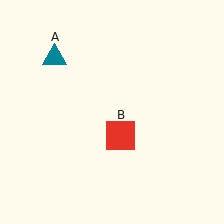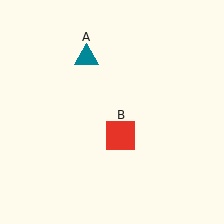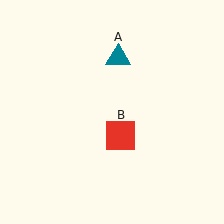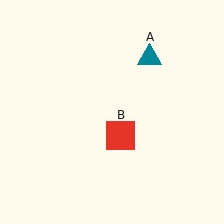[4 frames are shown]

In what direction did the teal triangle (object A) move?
The teal triangle (object A) moved right.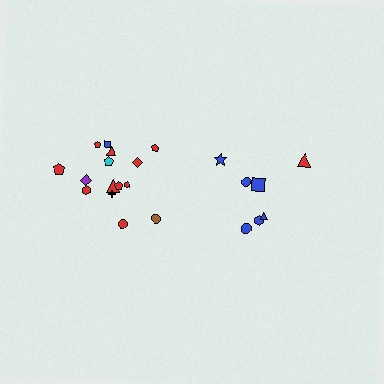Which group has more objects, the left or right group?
The left group.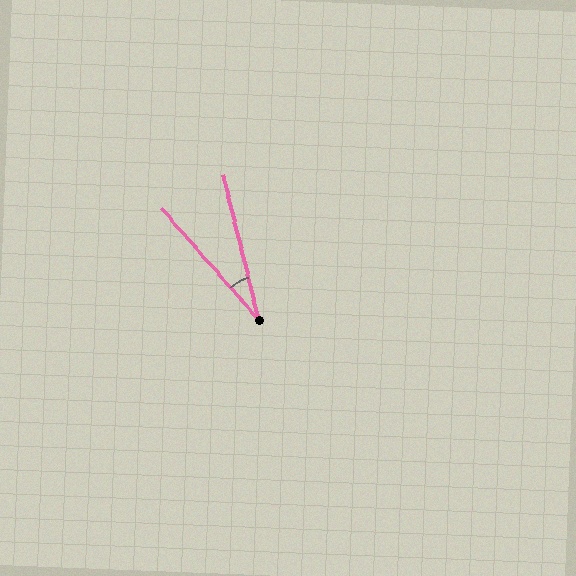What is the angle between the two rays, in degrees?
Approximately 27 degrees.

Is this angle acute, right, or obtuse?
It is acute.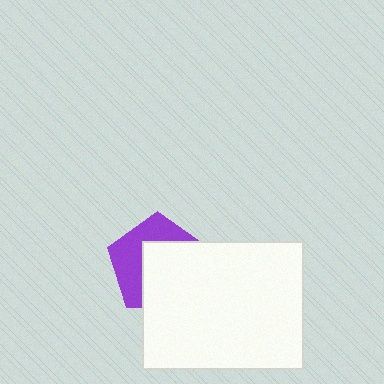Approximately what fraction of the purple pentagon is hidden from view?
Roughly 56% of the purple pentagon is hidden behind the white rectangle.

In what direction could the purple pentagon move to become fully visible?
The purple pentagon could move toward the upper-left. That would shift it out from behind the white rectangle entirely.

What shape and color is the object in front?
The object in front is a white rectangle.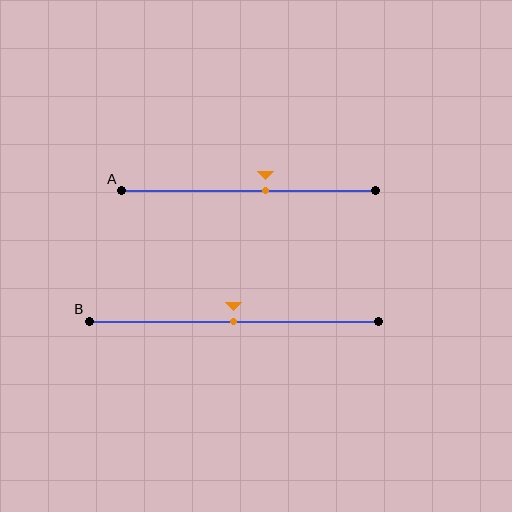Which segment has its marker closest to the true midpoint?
Segment B has its marker closest to the true midpoint.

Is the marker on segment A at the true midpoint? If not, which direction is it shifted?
No, the marker on segment A is shifted to the right by about 7% of the segment length.